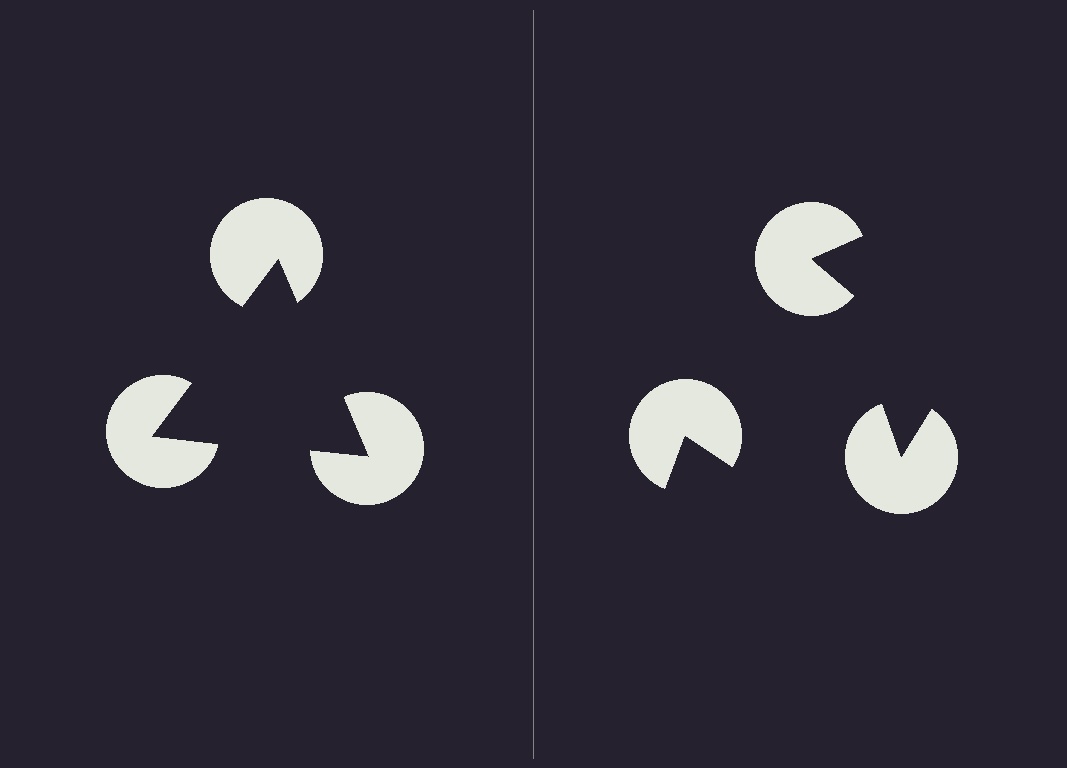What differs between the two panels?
The pac-man discs are positioned identically on both sides; only the wedge orientations differ. On the left they align to a triangle; on the right they are misaligned.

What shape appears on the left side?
An illusory triangle.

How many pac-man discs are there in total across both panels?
6 — 3 on each side.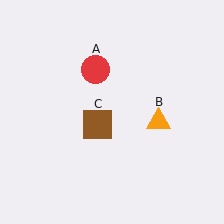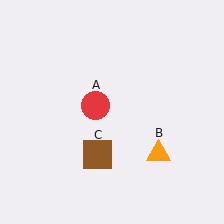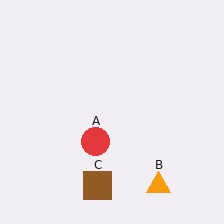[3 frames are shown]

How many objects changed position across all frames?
3 objects changed position: red circle (object A), orange triangle (object B), brown square (object C).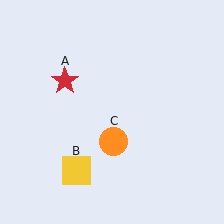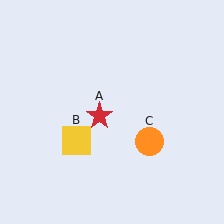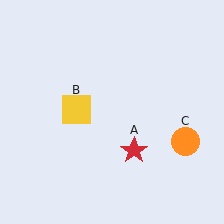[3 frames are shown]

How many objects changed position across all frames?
3 objects changed position: red star (object A), yellow square (object B), orange circle (object C).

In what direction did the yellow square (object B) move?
The yellow square (object B) moved up.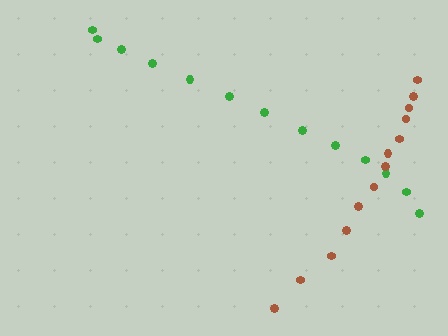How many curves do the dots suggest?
There are 2 distinct paths.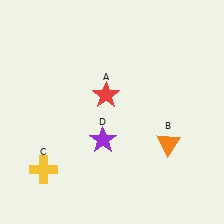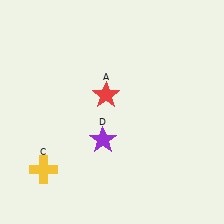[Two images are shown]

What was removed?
The orange triangle (B) was removed in Image 2.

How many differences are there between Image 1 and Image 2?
There is 1 difference between the two images.